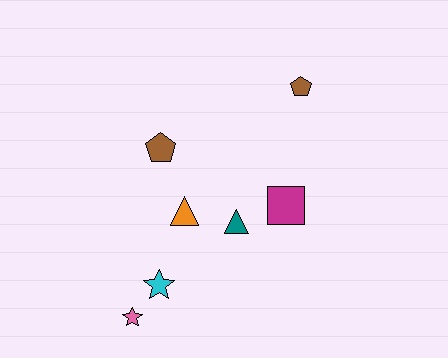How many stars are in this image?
There are 2 stars.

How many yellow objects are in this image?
There are no yellow objects.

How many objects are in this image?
There are 7 objects.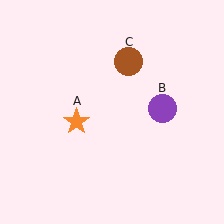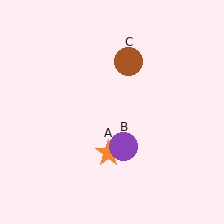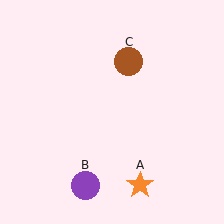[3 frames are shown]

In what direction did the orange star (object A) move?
The orange star (object A) moved down and to the right.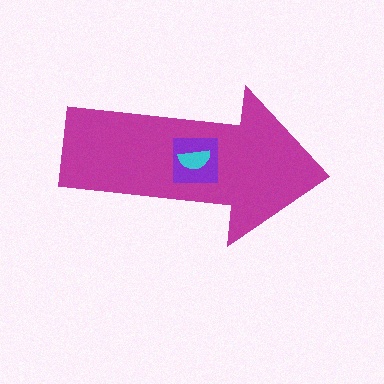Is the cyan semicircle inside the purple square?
Yes.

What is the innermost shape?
The cyan semicircle.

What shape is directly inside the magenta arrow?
The purple square.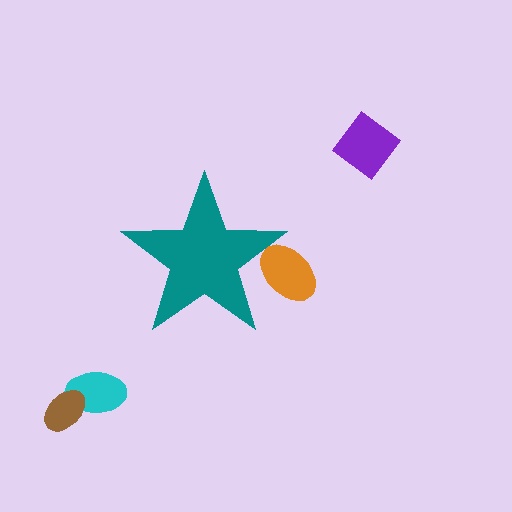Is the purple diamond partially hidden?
No, the purple diamond is fully visible.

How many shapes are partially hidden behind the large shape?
1 shape is partially hidden.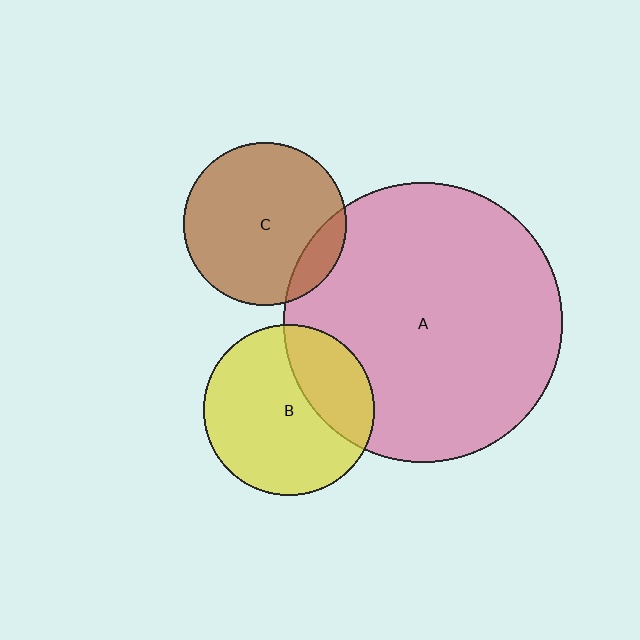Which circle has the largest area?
Circle A (pink).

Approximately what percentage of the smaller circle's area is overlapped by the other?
Approximately 30%.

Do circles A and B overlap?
Yes.